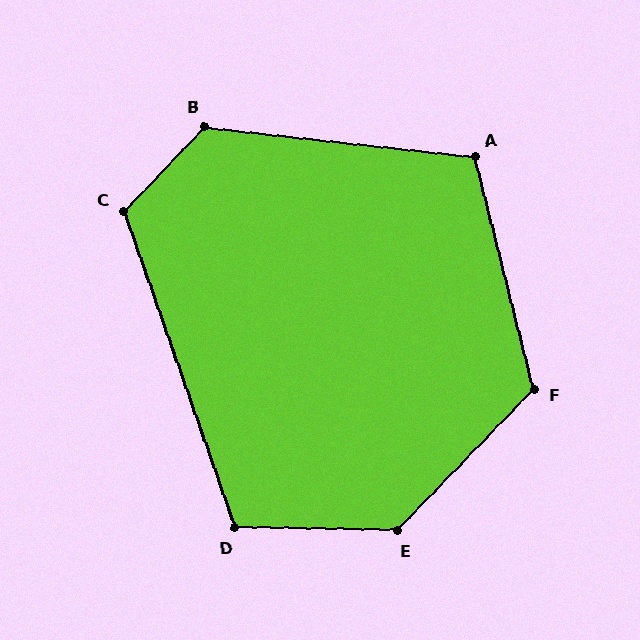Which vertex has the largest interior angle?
E, at approximately 133 degrees.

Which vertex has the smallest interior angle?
D, at approximately 110 degrees.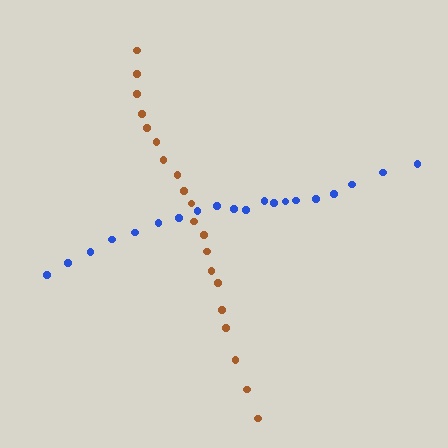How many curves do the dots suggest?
There are 2 distinct paths.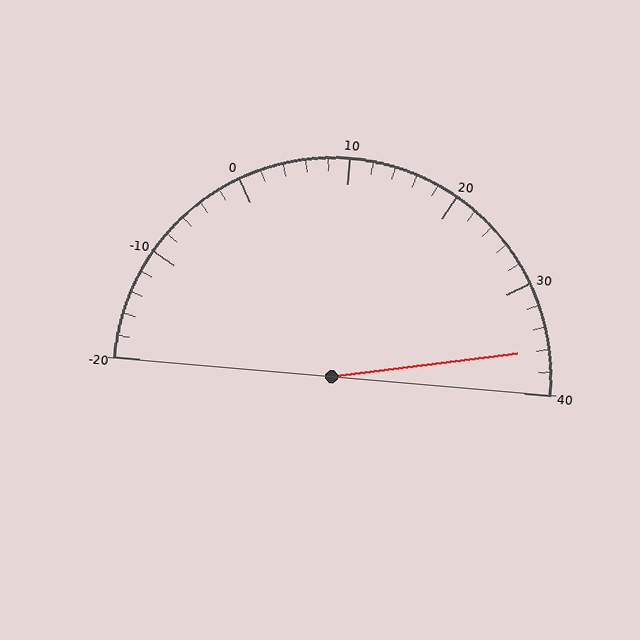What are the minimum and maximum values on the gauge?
The gauge ranges from -20 to 40.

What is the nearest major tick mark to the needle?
The nearest major tick mark is 40.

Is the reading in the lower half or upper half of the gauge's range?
The reading is in the upper half of the range (-20 to 40).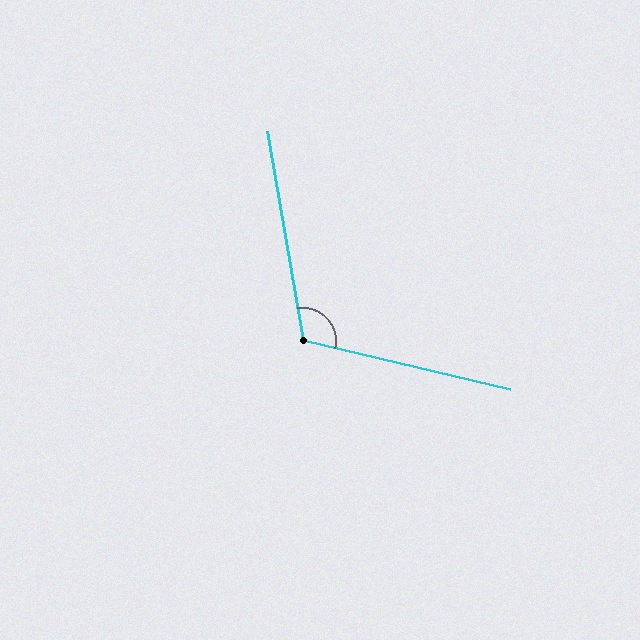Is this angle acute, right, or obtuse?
It is obtuse.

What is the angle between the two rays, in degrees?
Approximately 113 degrees.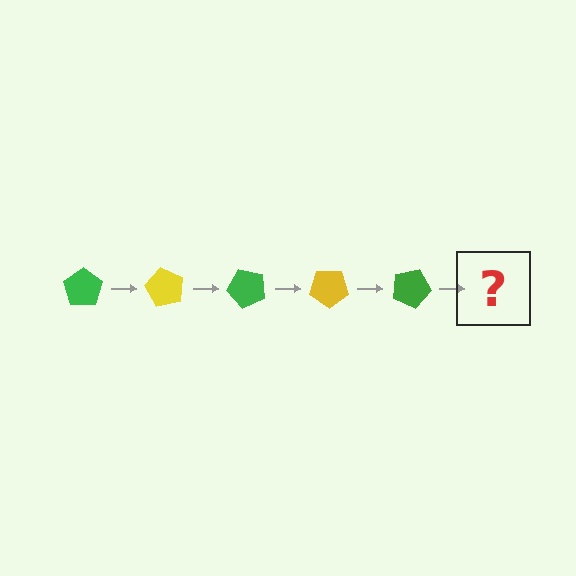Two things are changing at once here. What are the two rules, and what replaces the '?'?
The two rules are that it rotates 60 degrees each step and the color cycles through green and yellow. The '?' should be a yellow pentagon, rotated 300 degrees from the start.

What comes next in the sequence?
The next element should be a yellow pentagon, rotated 300 degrees from the start.